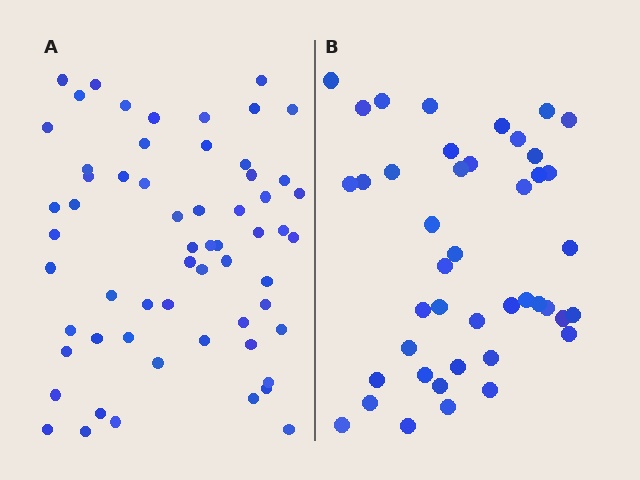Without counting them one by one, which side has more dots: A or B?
Region A (the left region) has more dots.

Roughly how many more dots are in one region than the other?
Region A has approximately 15 more dots than region B.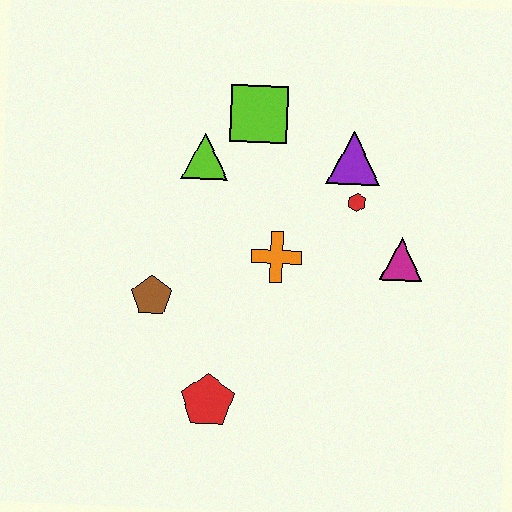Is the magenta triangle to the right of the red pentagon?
Yes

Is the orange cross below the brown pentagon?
No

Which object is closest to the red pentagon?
The brown pentagon is closest to the red pentagon.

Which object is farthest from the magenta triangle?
The brown pentagon is farthest from the magenta triangle.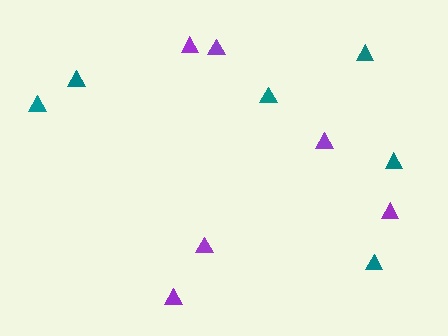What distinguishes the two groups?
There are 2 groups: one group of purple triangles (6) and one group of teal triangles (6).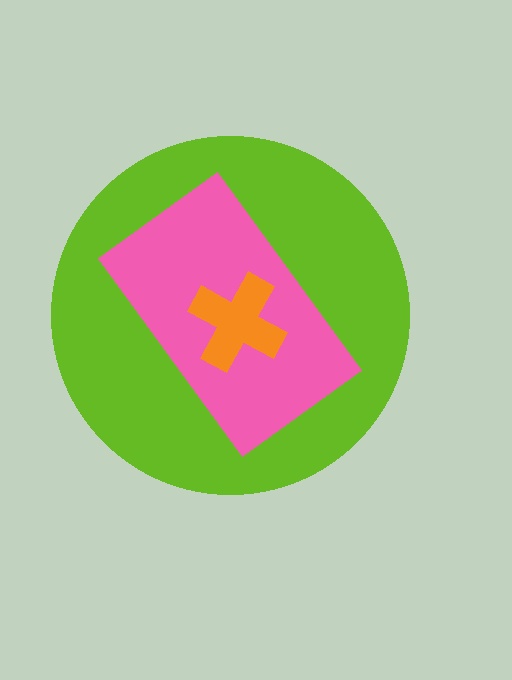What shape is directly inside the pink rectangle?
The orange cross.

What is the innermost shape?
The orange cross.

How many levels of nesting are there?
3.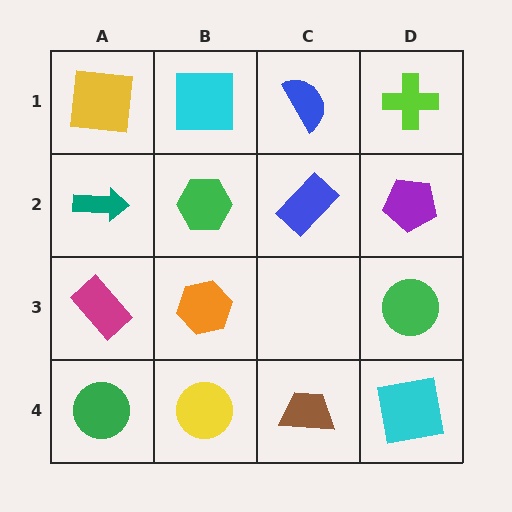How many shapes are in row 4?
4 shapes.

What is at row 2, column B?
A green hexagon.